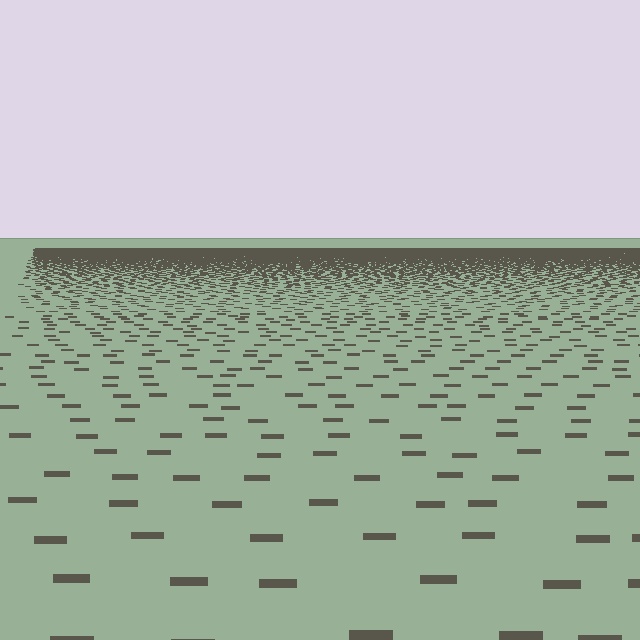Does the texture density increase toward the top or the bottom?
Density increases toward the top.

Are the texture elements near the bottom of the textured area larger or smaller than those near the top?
Larger. Near the bottom, elements are closer to the viewer and appear at a bigger on-screen size.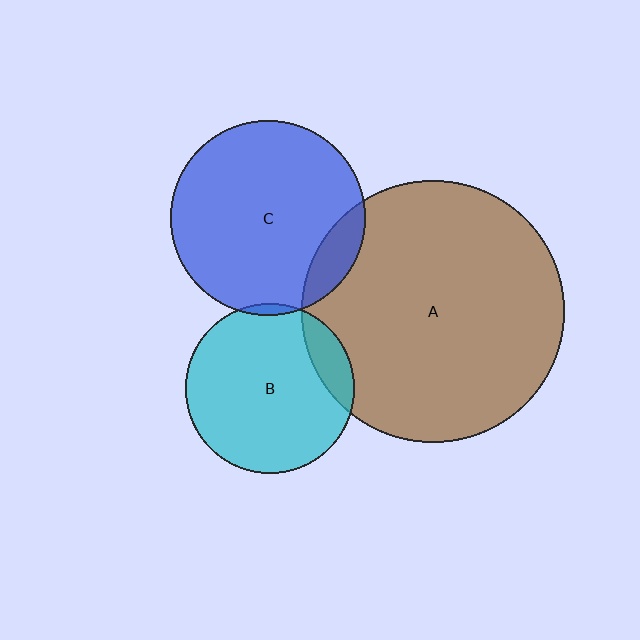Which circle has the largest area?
Circle A (brown).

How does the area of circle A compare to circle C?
Approximately 1.8 times.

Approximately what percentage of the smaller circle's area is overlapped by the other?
Approximately 10%.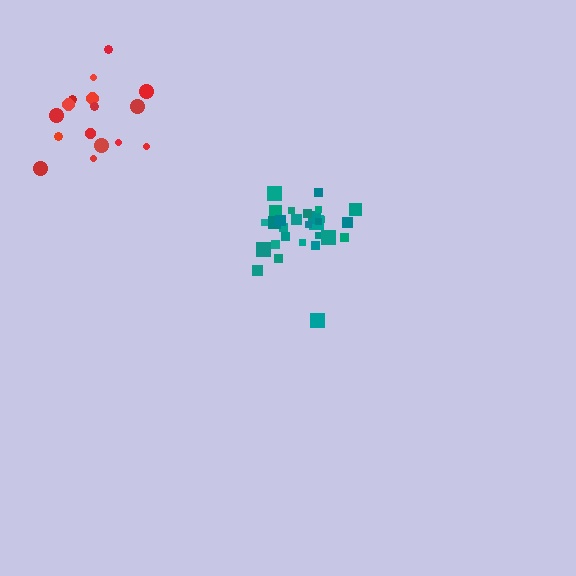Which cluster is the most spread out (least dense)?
Red.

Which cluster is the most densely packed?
Teal.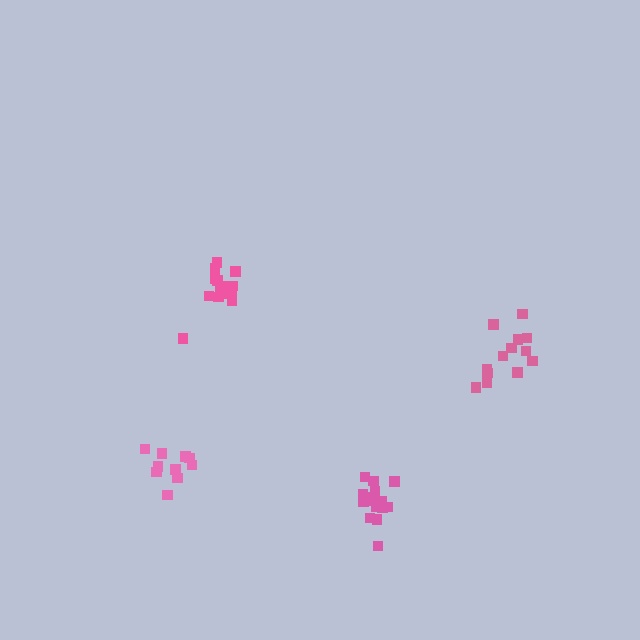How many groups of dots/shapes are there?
There are 4 groups.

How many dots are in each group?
Group 1: 10 dots, Group 2: 13 dots, Group 3: 16 dots, Group 4: 15 dots (54 total).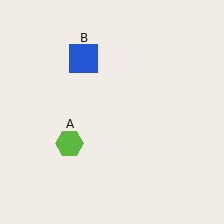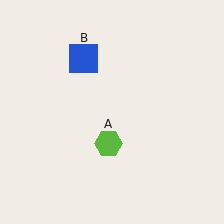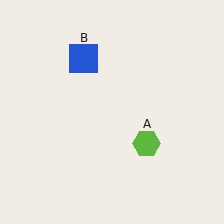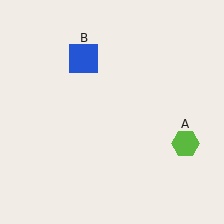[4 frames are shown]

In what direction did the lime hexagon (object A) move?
The lime hexagon (object A) moved right.